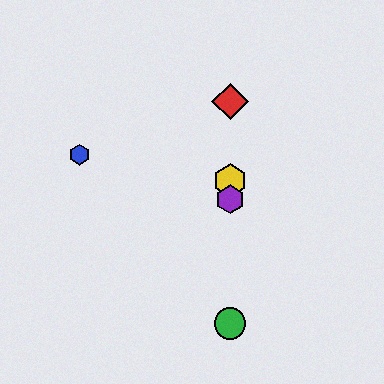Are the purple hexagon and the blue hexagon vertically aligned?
No, the purple hexagon is at x≈230 and the blue hexagon is at x≈79.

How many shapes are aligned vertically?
4 shapes (the red diamond, the green circle, the yellow hexagon, the purple hexagon) are aligned vertically.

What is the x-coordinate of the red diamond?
The red diamond is at x≈230.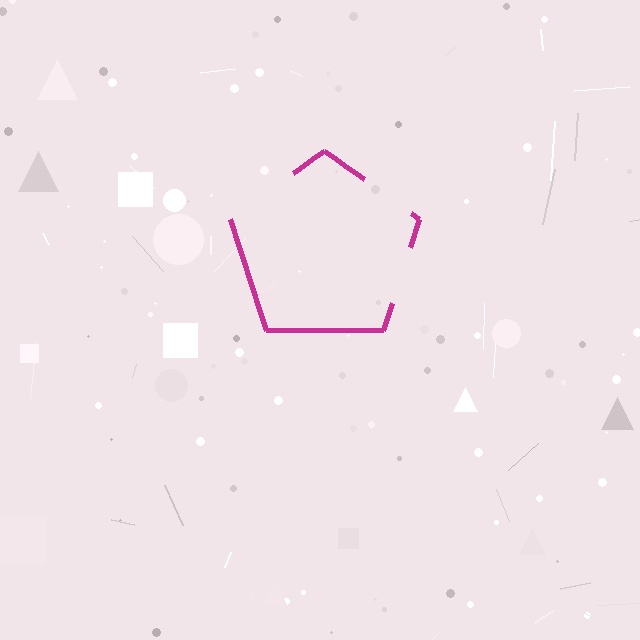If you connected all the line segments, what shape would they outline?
They would outline a pentagon.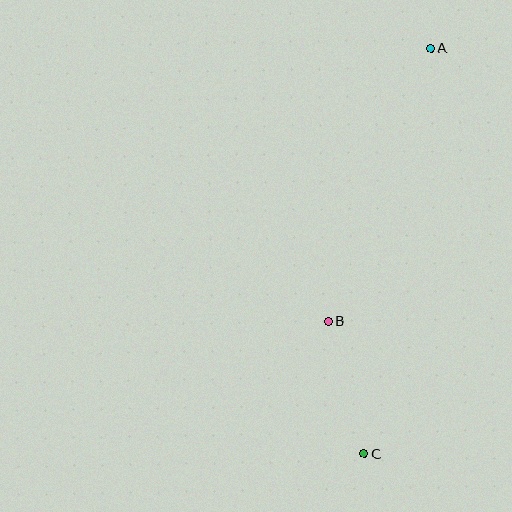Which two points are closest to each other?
Points B and C are closest to each other.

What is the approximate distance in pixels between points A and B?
The distance between A and B is approximately 291 pixels.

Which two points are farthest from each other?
Points A and C are farthest from each other.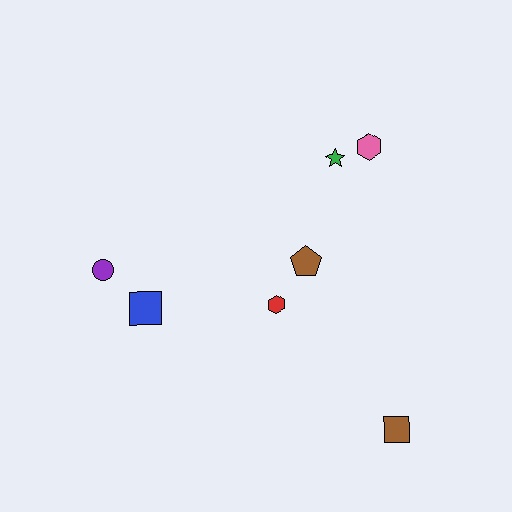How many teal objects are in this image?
There are no teal objects.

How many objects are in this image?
There are 7 objects.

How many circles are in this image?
There is 1 circle.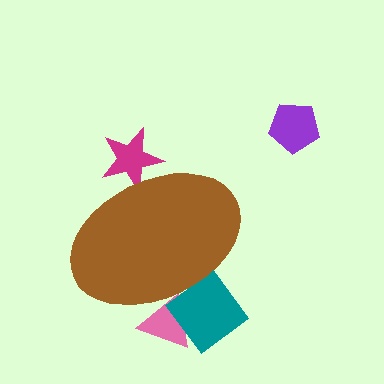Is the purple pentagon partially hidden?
No, the purple pentagon is fully visible.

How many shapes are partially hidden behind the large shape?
3 shapes are partially hidden.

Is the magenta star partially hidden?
Yes, the magenta star is partially hidden behind the brown ellipse.